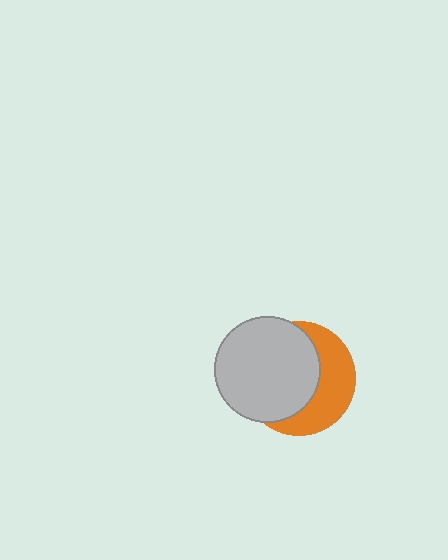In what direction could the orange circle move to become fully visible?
The orange circle could move right. That would shift it out from behind the light gray circle entirely.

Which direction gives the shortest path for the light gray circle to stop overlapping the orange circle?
Moving left gives the shortest separation.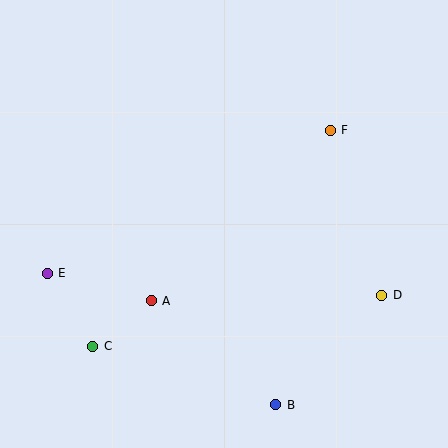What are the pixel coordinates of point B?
Point B is at (276, 405).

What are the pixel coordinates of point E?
Point E is at (47, 273).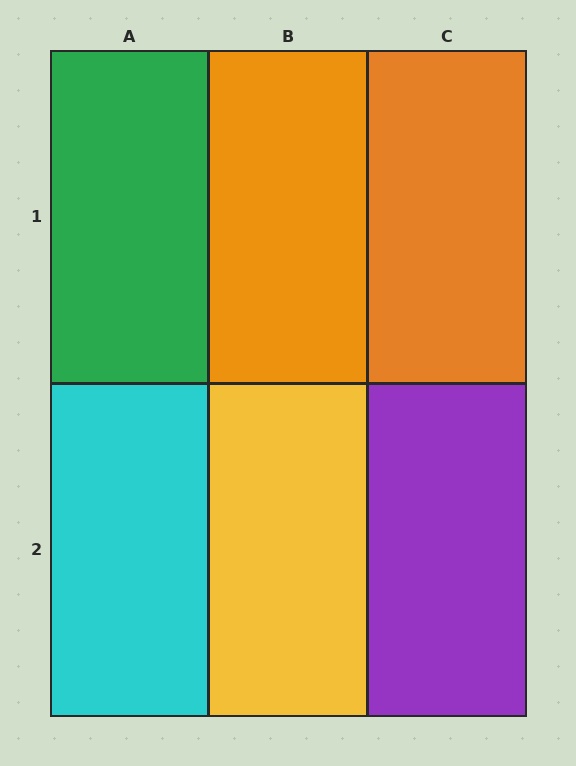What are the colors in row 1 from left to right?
Green, orange, orange.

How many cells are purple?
1 cell is purple.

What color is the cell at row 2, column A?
Cyan.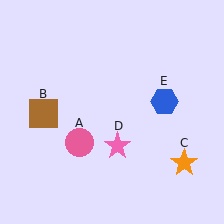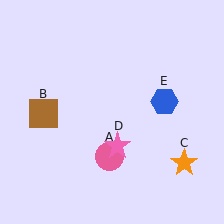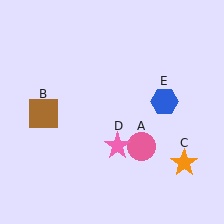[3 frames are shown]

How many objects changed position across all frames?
1 object changed position: pink circle (object A).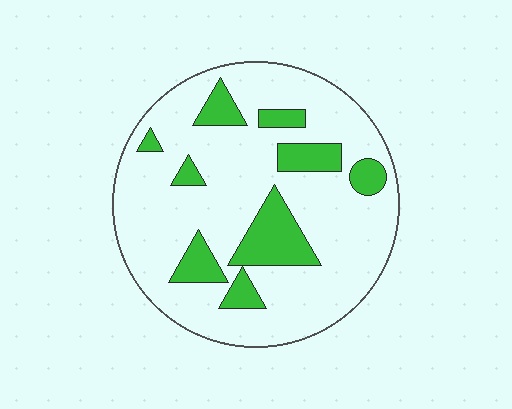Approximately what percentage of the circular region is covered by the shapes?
Approximately 20%.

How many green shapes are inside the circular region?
9.